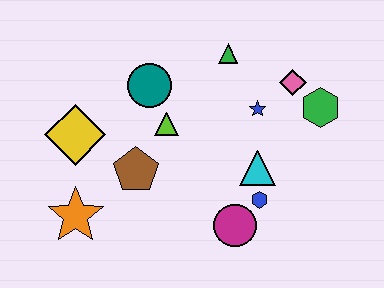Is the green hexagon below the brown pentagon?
No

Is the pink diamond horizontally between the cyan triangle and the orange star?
No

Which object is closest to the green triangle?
The blue star is closest to the green triangle.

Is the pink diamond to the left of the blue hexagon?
No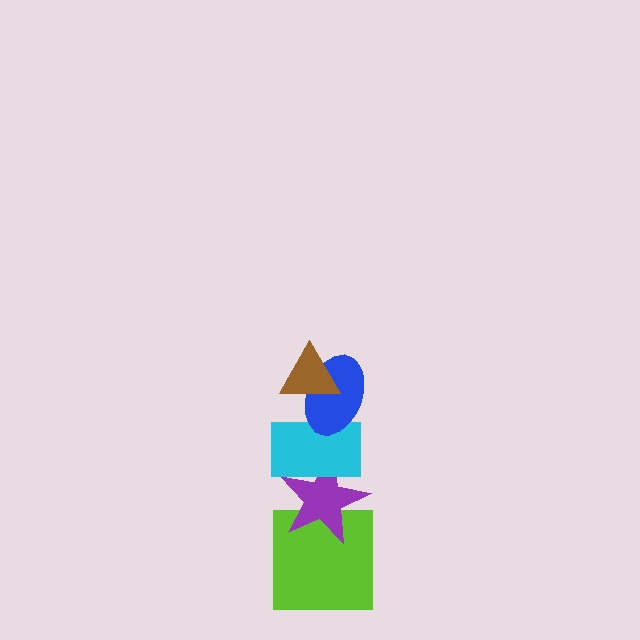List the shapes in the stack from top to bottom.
From top to bottom: the brown triangle, the blue ellipse, the cyan rectangle, the purple star, the lime square.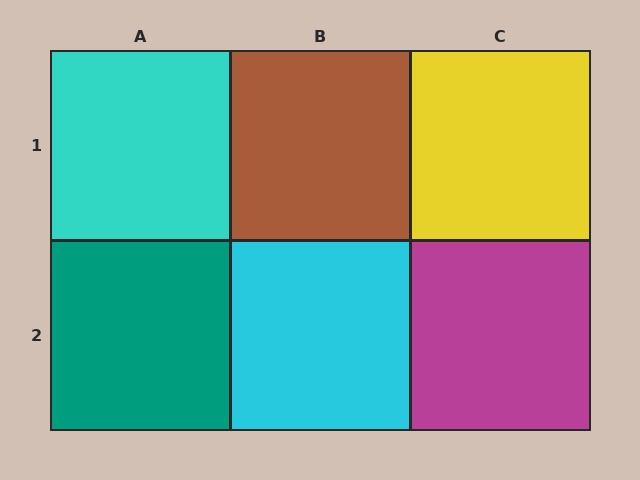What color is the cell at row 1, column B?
Brown.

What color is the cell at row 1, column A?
Cyan.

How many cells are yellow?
1 cell is yellow.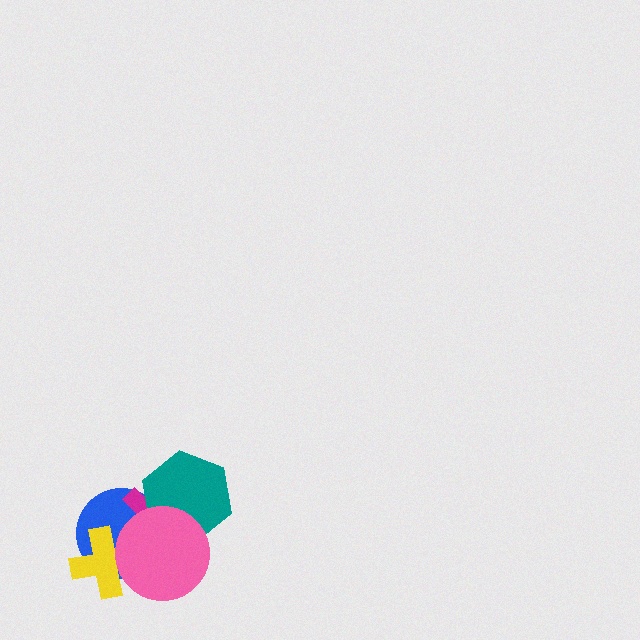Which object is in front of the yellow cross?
The pink circle is in front of the yellow cross.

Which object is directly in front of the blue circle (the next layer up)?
The magenta cross is directly in front of the blue circle.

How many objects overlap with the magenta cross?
3 objects overlap with the magenta cross.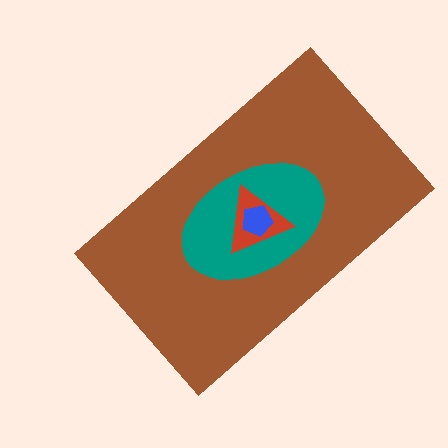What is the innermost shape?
The blue pentagon.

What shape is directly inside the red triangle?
The blue pentagon.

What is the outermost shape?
The brown rectangle.